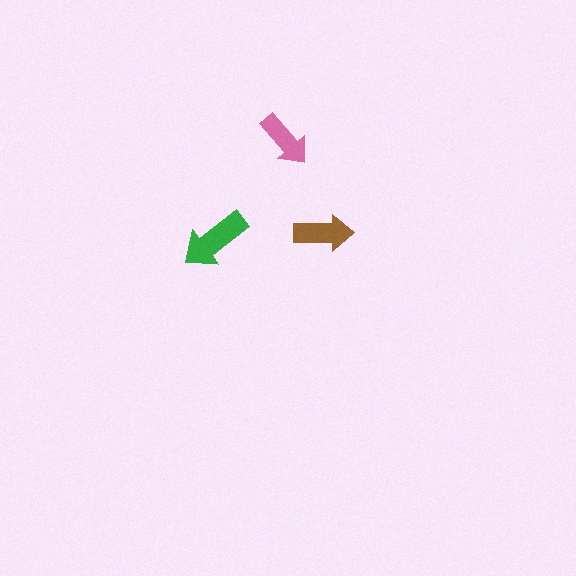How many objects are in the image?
There are 3 objects in the image.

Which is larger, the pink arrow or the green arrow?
The green one.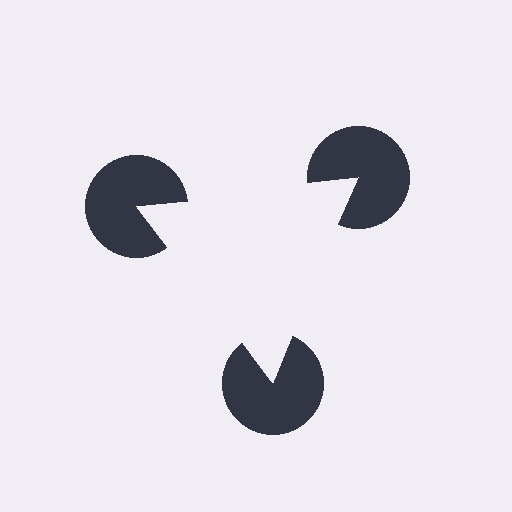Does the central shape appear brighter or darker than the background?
It typically appears slightly brighter than the background, even though no actual brightness change is drawn.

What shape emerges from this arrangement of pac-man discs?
An illusory triangle — its edges are inferred from the aligned wedge cuts in the pac-man discs, not physically drawn.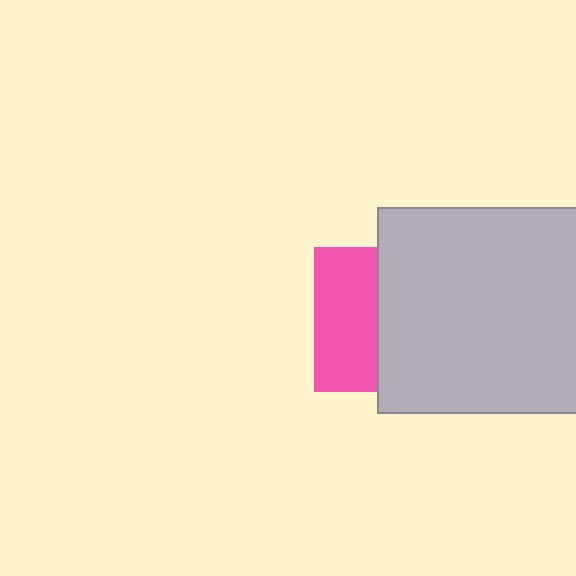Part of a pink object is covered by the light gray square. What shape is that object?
It is a square.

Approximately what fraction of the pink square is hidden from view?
Roughly 56% of the pink square is hidden behind the light gray square.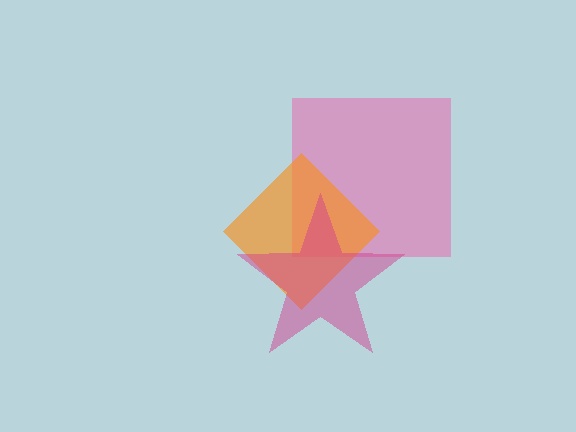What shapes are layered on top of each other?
The layered shapes are: a pink square, an orange diamond, a magenta star.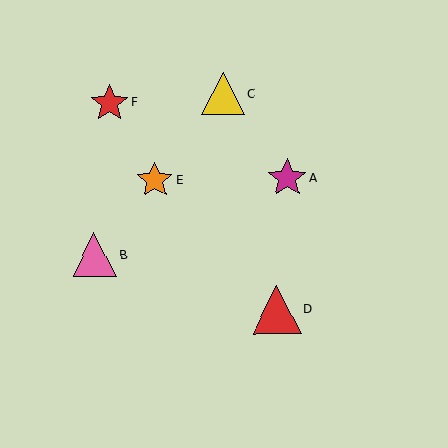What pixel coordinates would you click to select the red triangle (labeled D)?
Click at (277, 309) to select the red triangle D.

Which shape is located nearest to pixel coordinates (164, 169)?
The orange star (labeled E) at (155, 181) is nearest to that location.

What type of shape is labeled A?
Shape A is a magenta star.